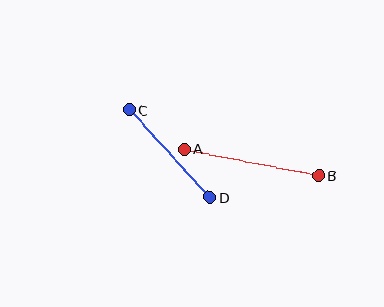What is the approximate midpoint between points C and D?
The midpoint is at approximately (169, 154) pixels.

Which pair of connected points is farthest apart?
Points A and B are farthest apart.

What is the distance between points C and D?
The distance is approximately 118 pixels.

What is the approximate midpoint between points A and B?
The midpoint is at approximately (251, 162) pixels.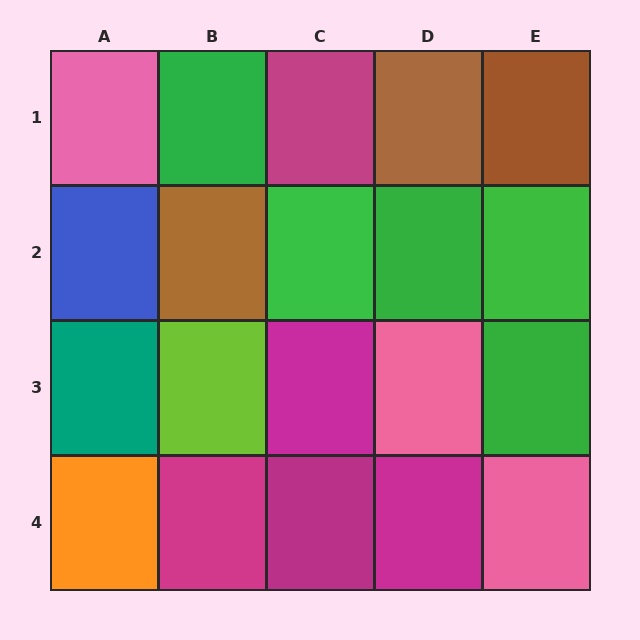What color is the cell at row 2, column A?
Blue.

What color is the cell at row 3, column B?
Lime.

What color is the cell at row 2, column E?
Green.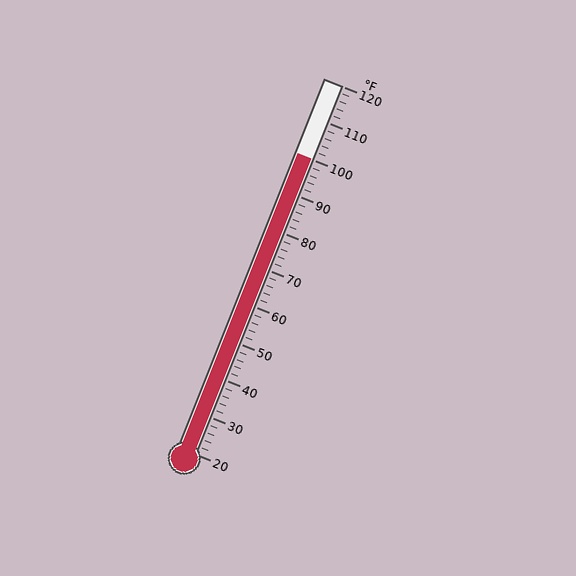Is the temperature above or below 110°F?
The temperature is below 110°F.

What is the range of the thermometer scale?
The thermometer scale ranges from 20°F to 120°F.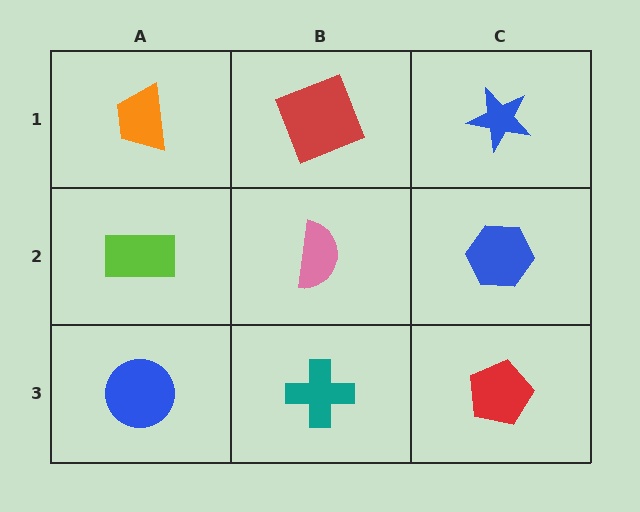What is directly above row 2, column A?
An orange trapezoid.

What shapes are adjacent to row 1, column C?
A blue hexagon (row 2, column C), a red square (row 1, column B).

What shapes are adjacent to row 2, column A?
An orange trapezoid (row 1, column A), a blue circle (row 3, column A), a pink semicircle (row 2, column B).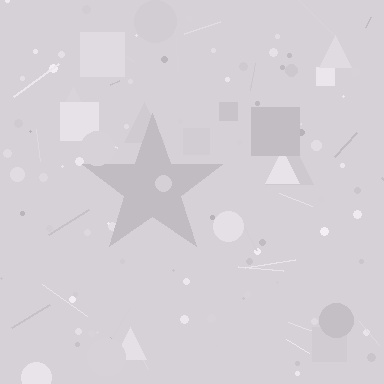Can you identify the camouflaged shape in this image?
The camouflaged shape is a star.